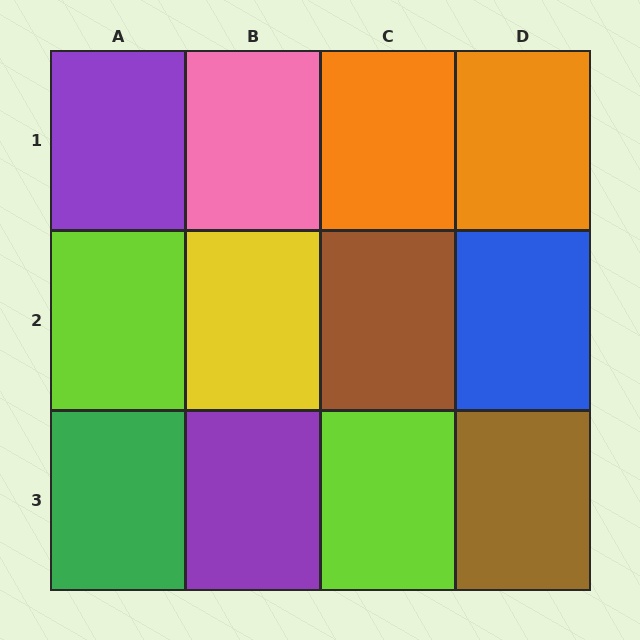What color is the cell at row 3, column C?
Lime.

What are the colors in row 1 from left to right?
Purple, pink, orange, orange.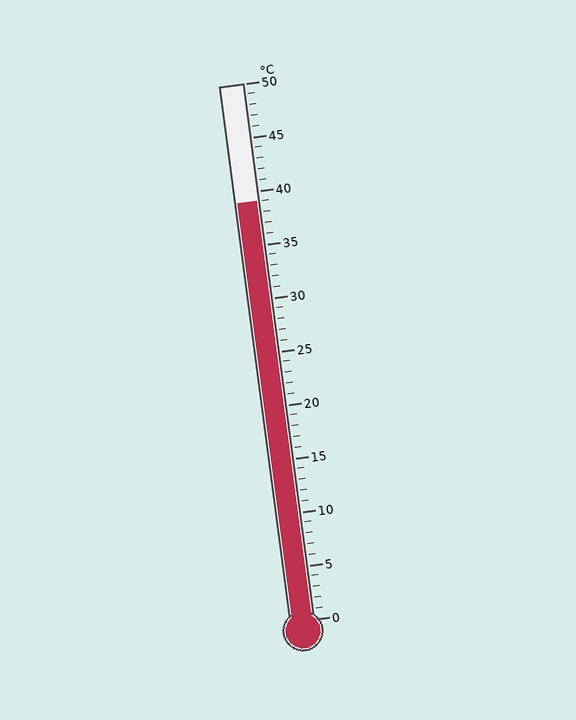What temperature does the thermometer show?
The thermometer shows approximately 39°C.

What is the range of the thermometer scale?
The thermometer scale ranges from 0°C to 50°C.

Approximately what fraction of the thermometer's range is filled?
The thermometer is filled to approximately 80% of its range.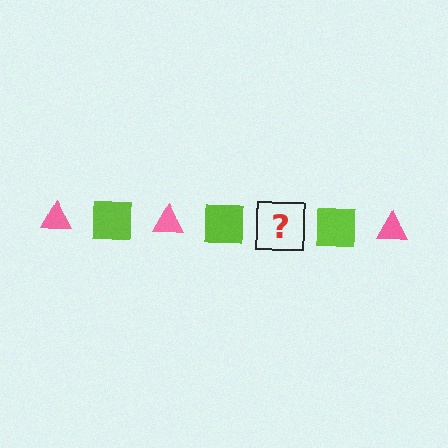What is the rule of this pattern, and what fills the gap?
The rule is that the pattern alternates between pink triangle and lime square. The gap should be filled with a pink triangle.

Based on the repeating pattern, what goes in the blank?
The blank should be a pink triangle.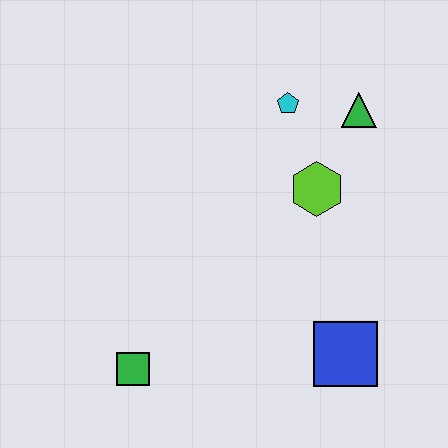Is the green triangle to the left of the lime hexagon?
No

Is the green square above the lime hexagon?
No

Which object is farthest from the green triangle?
The green square is farthest from the green triangle.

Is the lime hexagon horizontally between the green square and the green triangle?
Yes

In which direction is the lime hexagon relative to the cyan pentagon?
The lime hexagon is below the cyan pentagon.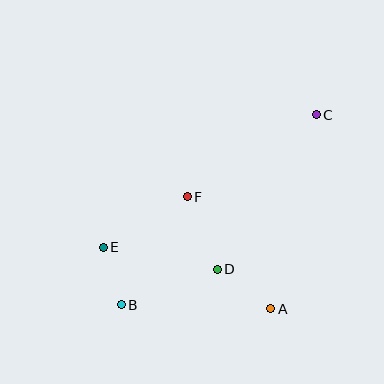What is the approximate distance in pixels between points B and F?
The distance between B and F is approximately 127 pixels.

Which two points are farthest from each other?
Points B and C are farthest from each other.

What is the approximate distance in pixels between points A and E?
The distance between A and E is approximately 179 pixels.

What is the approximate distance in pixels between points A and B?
The distance between A and B is approximately 150 pixels.